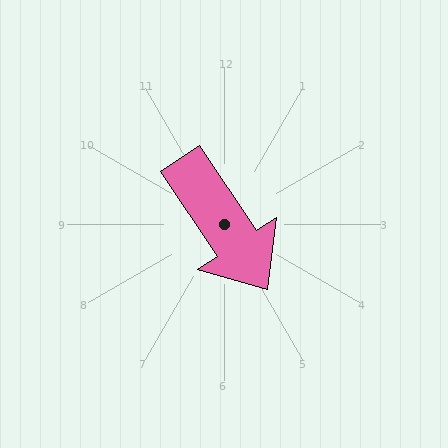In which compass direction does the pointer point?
Southeast.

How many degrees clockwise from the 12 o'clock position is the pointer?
Approximately 146 degrees.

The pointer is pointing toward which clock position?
Roughly 5 o'clock.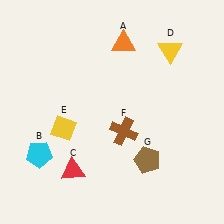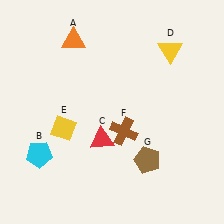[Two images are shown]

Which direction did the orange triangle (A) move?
The orange triangle (A) moved left.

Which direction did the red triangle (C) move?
The red triangle (C) moved up.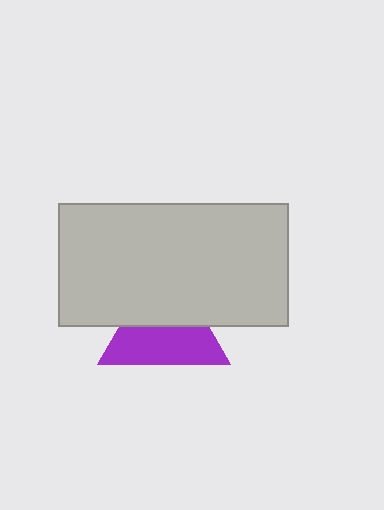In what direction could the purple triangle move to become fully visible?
The purple triangle could move down. That would shift it out from behind the light gray rectangle entirely.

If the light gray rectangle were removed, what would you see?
You would see the complete purple triangle.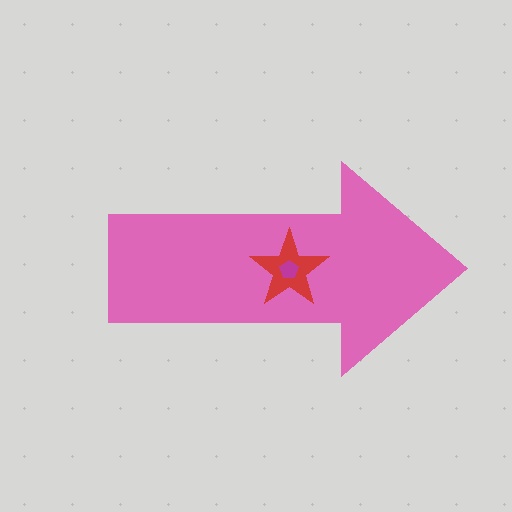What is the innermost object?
The magenta pentagon.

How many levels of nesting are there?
3.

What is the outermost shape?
The pink arrow.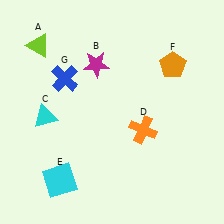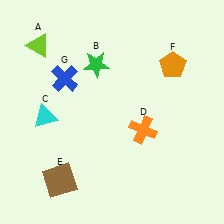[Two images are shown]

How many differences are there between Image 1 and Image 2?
There are 2 differences between the two images.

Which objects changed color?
B changed from magenta to green. E changed from cyan to brown.